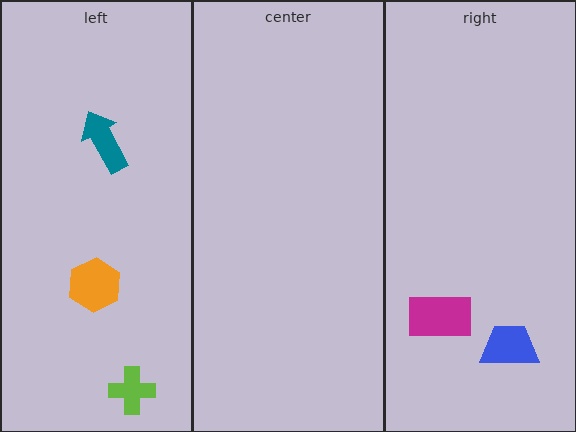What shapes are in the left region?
The lime cross, the orange hexagon, the teal arrow.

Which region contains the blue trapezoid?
The right region.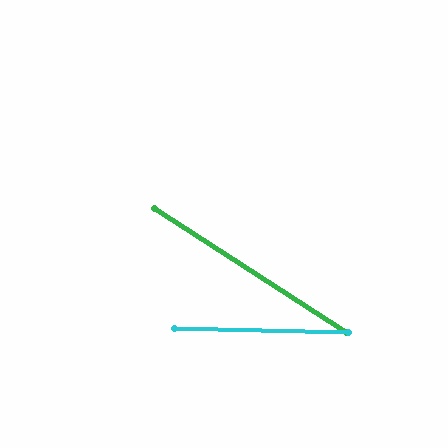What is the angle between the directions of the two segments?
Approximately 31 degrees.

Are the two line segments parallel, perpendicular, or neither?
Neither parallel nor perpendicular — they differ by about 31°.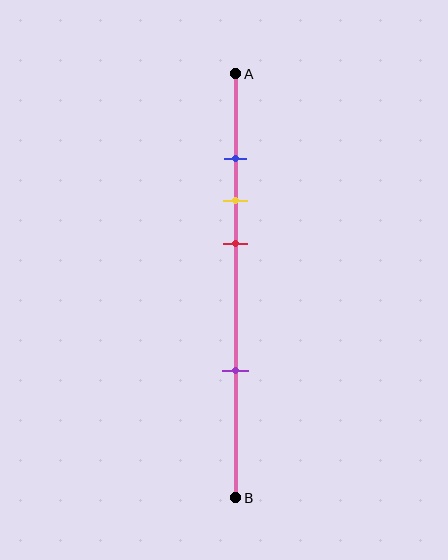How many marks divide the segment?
There are 4 marks dividing the segment.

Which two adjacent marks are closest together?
The blue and yellow marks are the closest adjacent pair.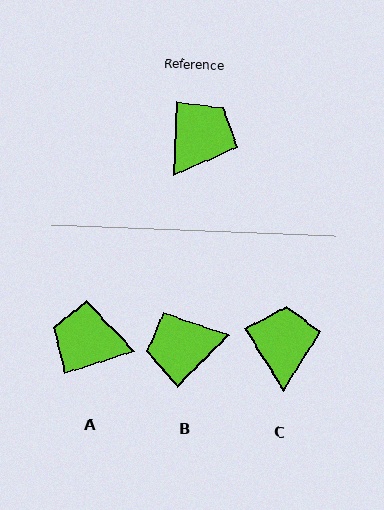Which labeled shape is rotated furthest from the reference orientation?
B, about 138 degrees away.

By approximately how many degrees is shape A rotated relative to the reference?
Approximately 110 degrees counter-clockwise.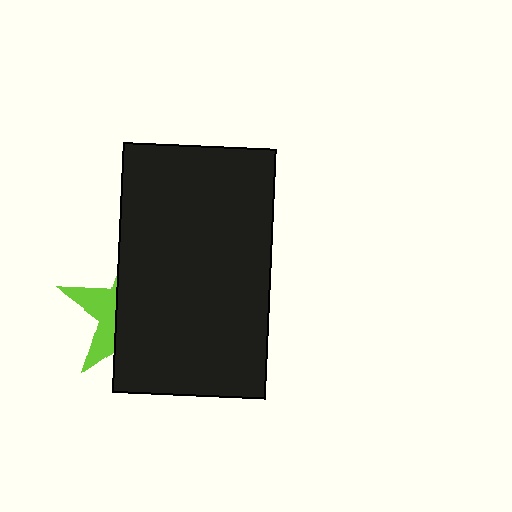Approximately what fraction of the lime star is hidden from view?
Roughly 69% of the lime star is hidden behind the black rectangle.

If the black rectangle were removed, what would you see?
You would see the complete lime star.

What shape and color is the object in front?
The object in front is a black rectangle.